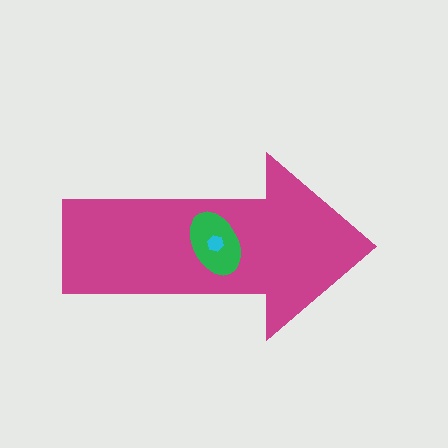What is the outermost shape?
The magenta arrow.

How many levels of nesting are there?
3.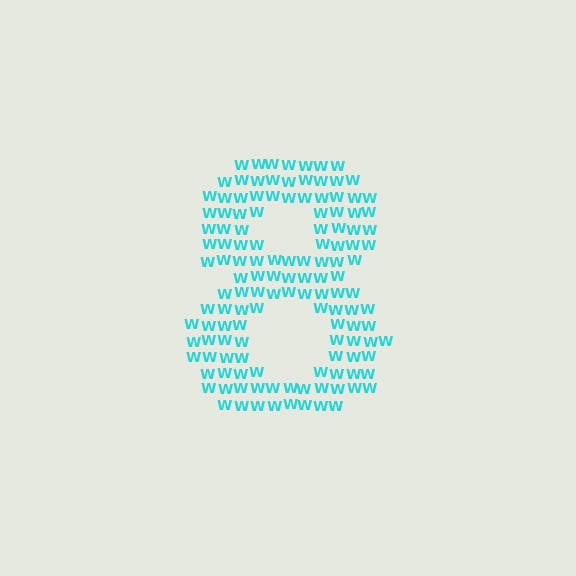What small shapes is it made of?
It is made of small letter W's.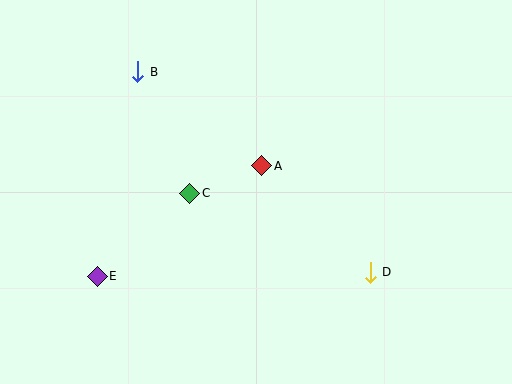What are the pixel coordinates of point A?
Point A is at (262, 166).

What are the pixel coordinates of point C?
Point C is at (190, 193).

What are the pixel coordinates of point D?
Point D is at (370, 272).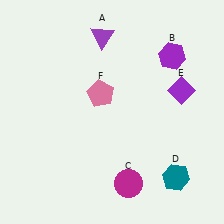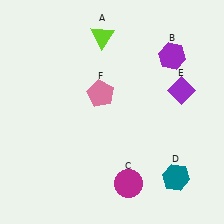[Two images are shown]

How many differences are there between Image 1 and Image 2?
There is 1 difference between the two images.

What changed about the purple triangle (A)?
In Image 1, A is purple. In Image 2, it changed to lime.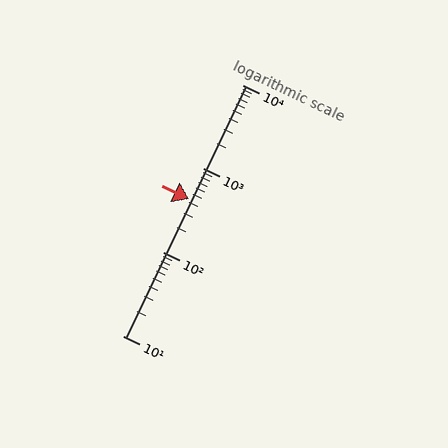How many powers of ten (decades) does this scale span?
The scale spans 3 decades, from 10 to 10000.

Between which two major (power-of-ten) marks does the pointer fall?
The pointer is between 100 and 1000.